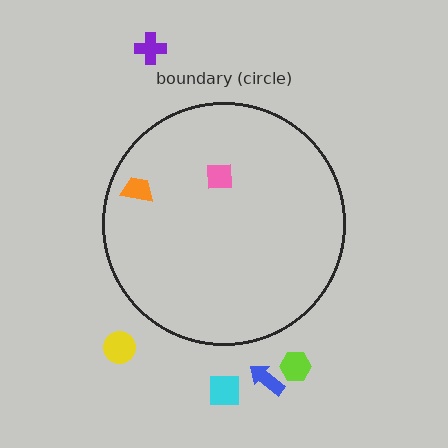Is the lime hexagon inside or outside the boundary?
Outside.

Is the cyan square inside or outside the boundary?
Outside.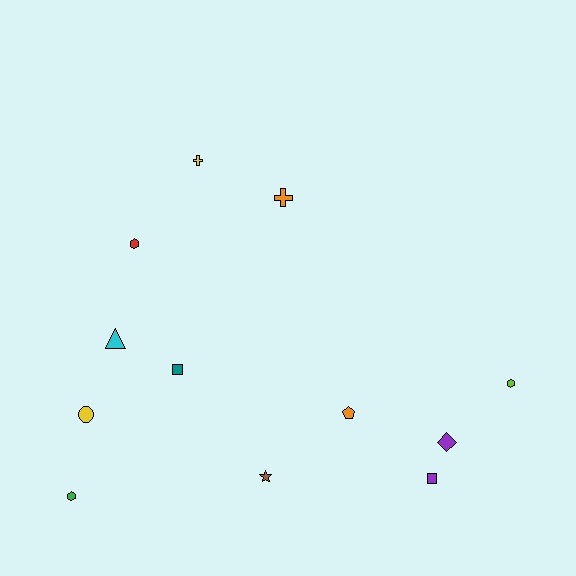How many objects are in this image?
There are 12 objects.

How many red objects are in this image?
There is 1 red object.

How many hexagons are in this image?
There are 3 hexagons.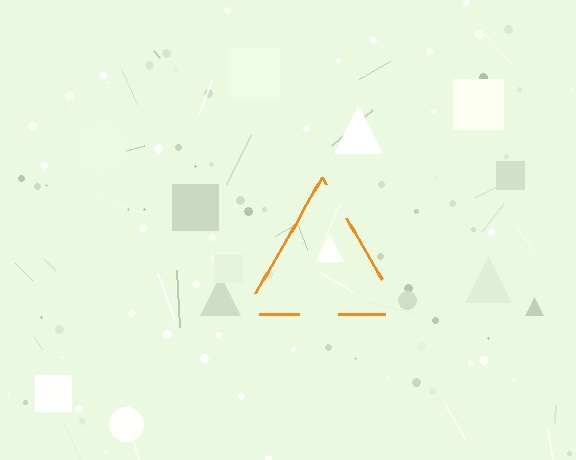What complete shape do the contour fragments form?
The contour fragments form a triangle.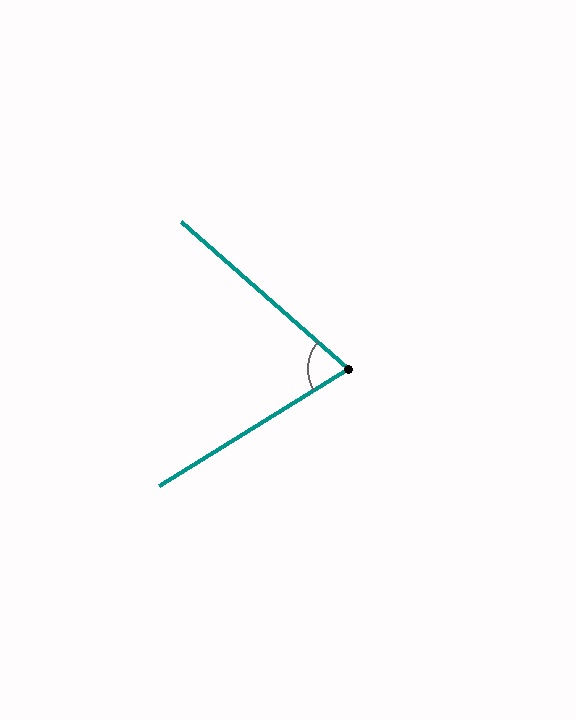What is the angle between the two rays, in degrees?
Approximately 73 degrees.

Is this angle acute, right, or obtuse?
It is acute.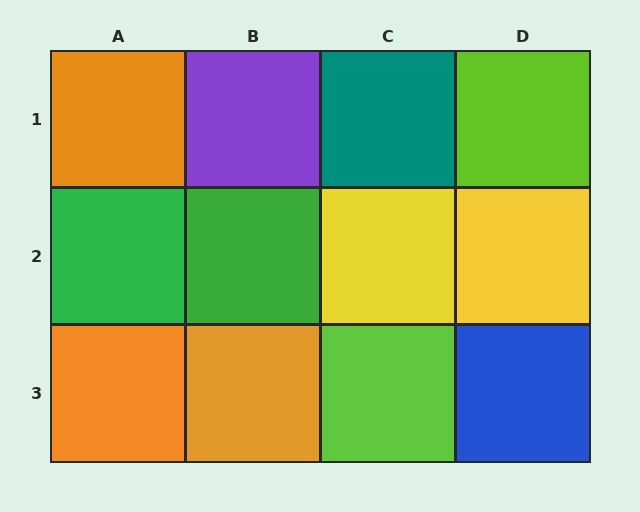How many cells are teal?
1 cell is teal.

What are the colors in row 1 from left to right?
Orange, purple, teal, lime.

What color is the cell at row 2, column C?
Yellow.